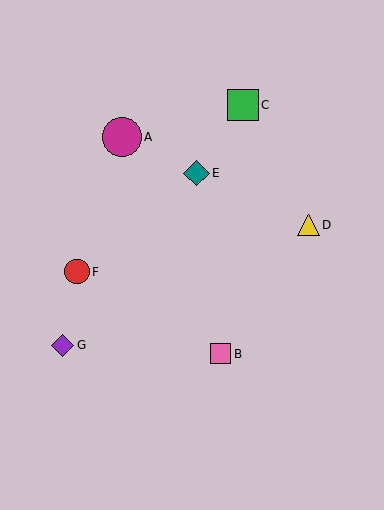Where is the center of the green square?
The center of the green square is at (243, 105).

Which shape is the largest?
The magenta circle (labeled A) is the largest.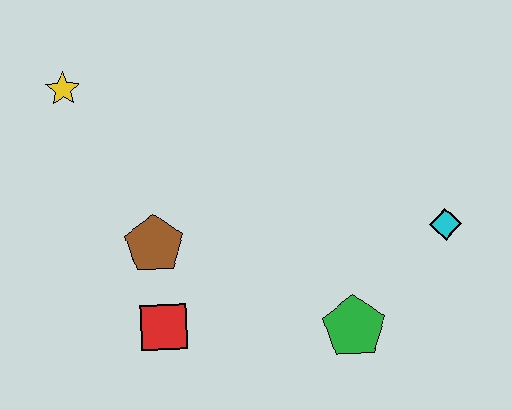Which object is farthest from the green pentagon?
The yellow star is farthest from the green pentagon.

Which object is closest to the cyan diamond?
The green pentagon is closest to the cyan diamond.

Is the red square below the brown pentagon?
Yes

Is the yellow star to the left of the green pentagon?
Yes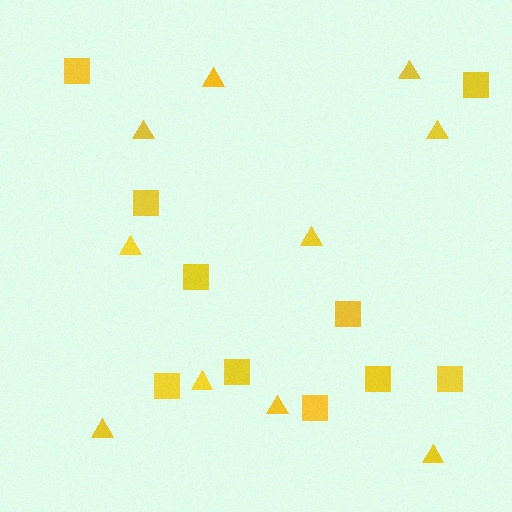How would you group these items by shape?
There are 2 groups: one group of triangles (10) and one group of squares (10).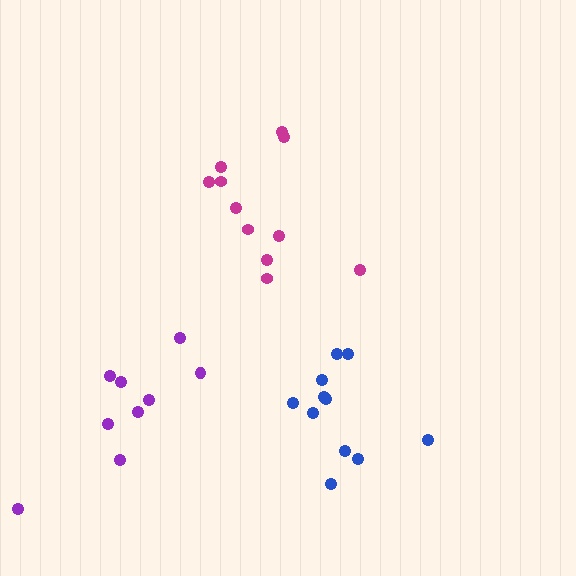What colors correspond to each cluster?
The clusters are colored: magenta, blue, purple.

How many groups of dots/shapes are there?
There are 3 groups.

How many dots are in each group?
Group 1: 11 dots, Group 2: 11 dots, Group 3: 9 dots (31 total).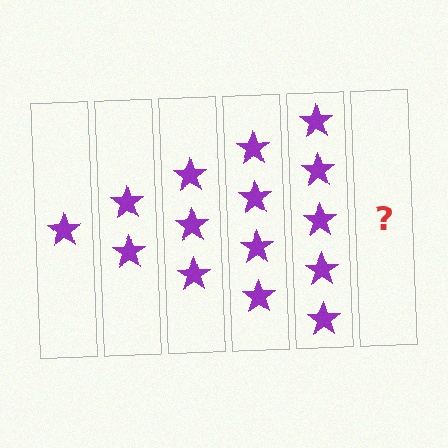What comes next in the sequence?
The next element should be 6 stars.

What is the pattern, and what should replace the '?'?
The pattern is that each step adds one more star. The '?' should be 6 stars.